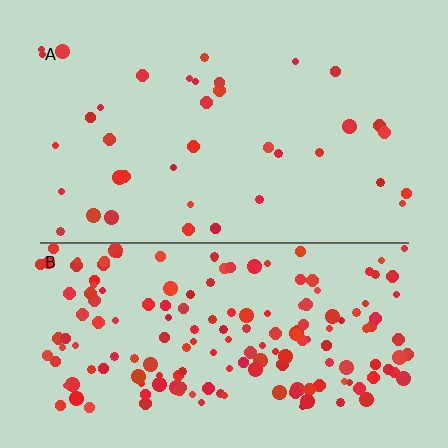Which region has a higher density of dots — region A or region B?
B (the bottom).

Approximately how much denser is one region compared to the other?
Approximately 4.5× — region B over region A.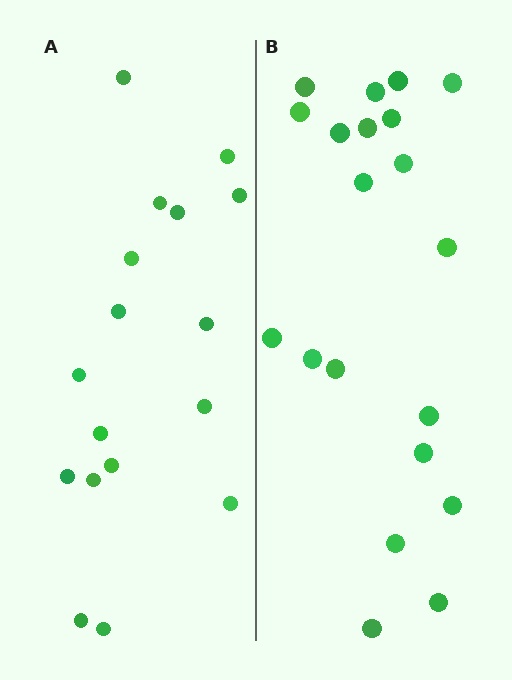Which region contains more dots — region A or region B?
Region B (the right region) has more dots.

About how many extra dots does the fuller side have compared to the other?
Region B has just a few more — roughly 2 or 3 more dots than region A.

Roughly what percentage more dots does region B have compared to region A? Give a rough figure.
About 20% more.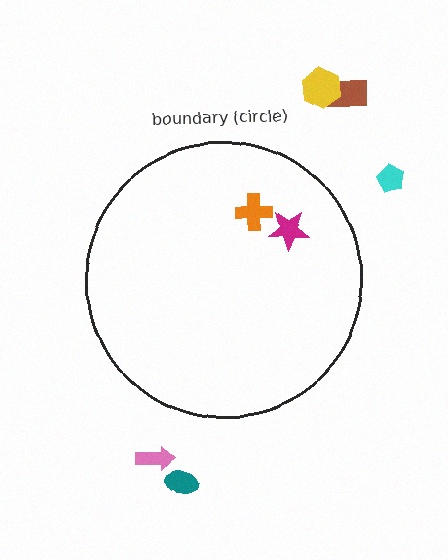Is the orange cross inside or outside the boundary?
Inside.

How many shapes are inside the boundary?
2 inside, 5 outside.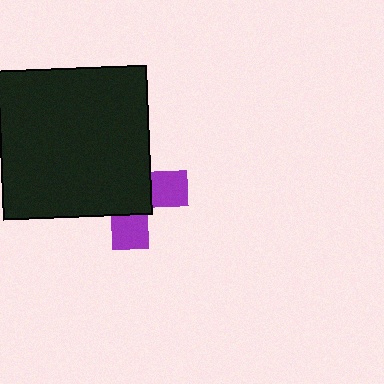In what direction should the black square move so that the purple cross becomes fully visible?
The black square should move toward the upper-left. That is the shortest direction to clear the overlap and leave the purple cross fully visible.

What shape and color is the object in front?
The object in front is a black square.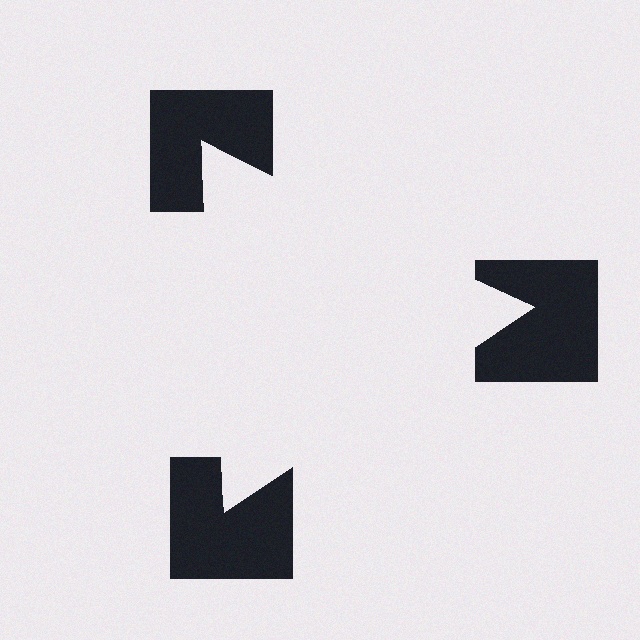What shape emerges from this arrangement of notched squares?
An illusory triangle — its edges are inferred from the aligned wedge cuts in the notched squares, not physically drawn.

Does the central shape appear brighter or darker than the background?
It typically appears slightly brighter than the background, even though no actual brightness change is drawn.